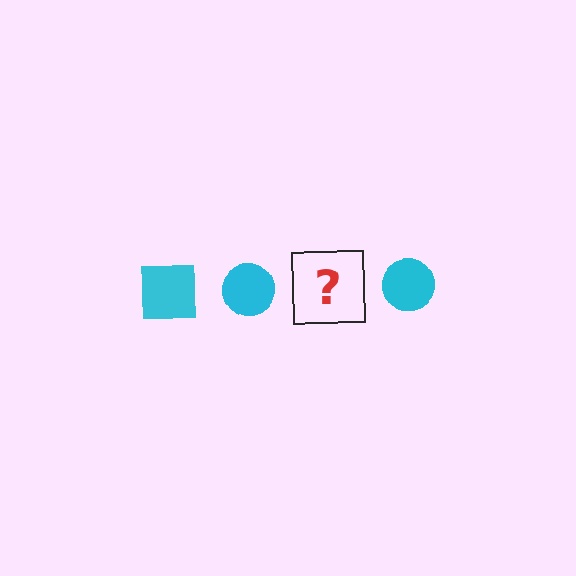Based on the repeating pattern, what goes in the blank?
The blank should be a cyan square.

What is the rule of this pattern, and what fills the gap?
The rule is that the pattern cycles through square, circle shapes in cyan. The gap should be filled with a cyan square.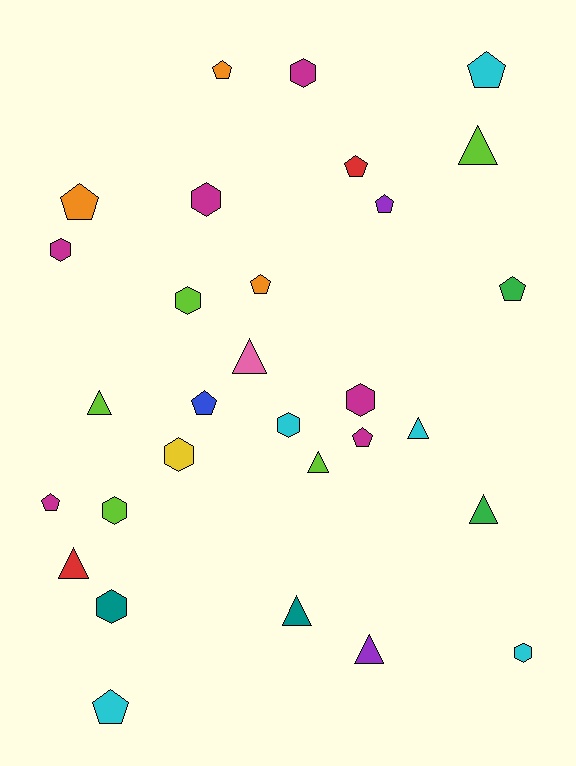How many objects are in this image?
There are 30 objects.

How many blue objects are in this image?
There is 1 blue object.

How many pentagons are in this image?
There are 11 pentagons.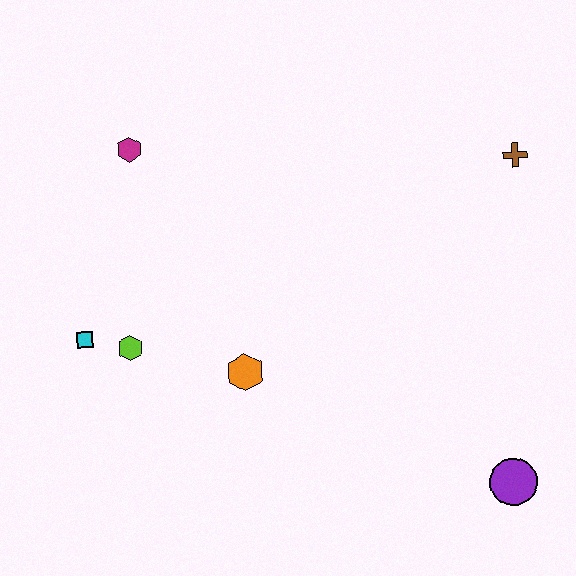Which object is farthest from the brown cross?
The cyan square is farthest from the brown cross.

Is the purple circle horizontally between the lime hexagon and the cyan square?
No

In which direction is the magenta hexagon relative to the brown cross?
The magenta hexagon is to the left of the brown cross.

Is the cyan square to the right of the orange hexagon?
No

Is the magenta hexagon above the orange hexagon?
Yes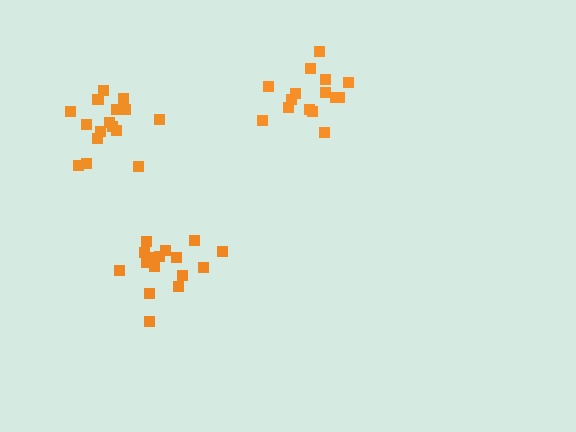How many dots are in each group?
Group 1: 15 dots, Group 2: 17 dots, Group 3: 16 dots (48 total).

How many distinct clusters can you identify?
There are 3 distinct clusters.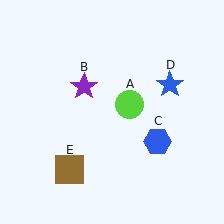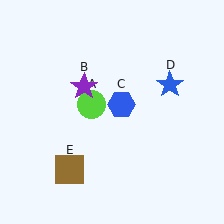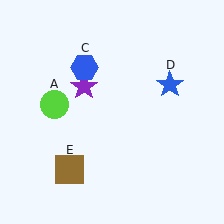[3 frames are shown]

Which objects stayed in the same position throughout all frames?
Purple star (object B) and blue star (object D) and brown square (object E) remained stationary.